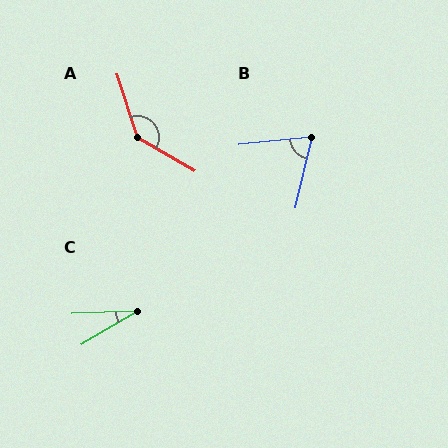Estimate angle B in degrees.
Approximately 71 degrees.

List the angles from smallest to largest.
C (29°), B (71°), A (138°).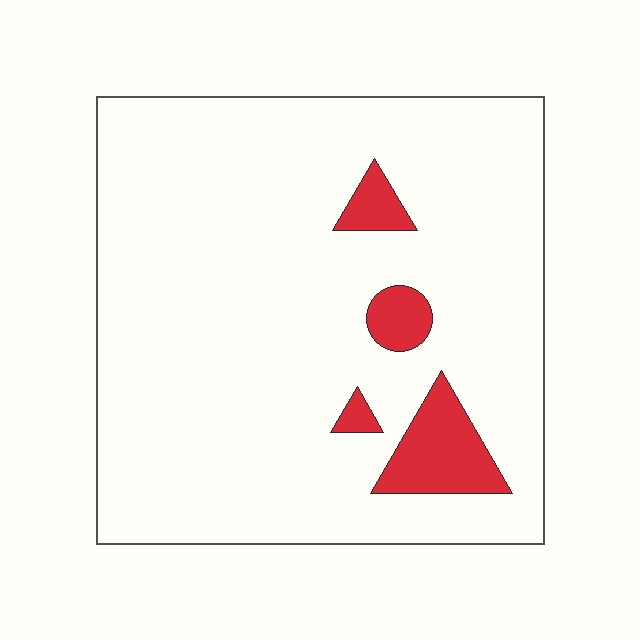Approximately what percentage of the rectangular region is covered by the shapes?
Approximately 10%.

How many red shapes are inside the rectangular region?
4.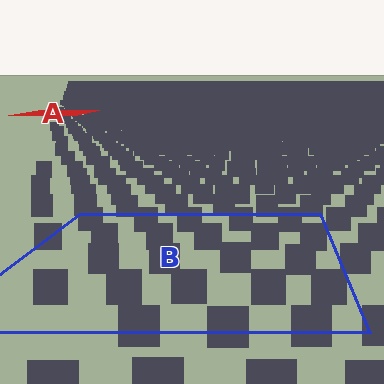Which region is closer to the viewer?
Region B is closer. The texture elements there are larger and more spread out.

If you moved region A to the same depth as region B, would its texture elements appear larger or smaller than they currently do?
They would appear larger. At a closer depth, the same texture elements are projected at a bigger on-screen size.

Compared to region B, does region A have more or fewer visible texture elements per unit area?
Region A has more texture elements per unit area — they are packed more densely because it is farther away.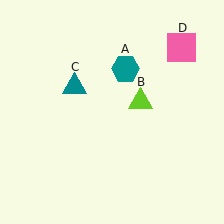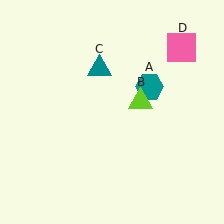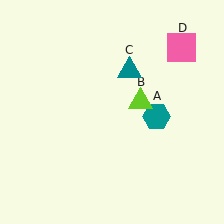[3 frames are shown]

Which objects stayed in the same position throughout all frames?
Lime triangle (object B) and pink square (object D) remained stationary.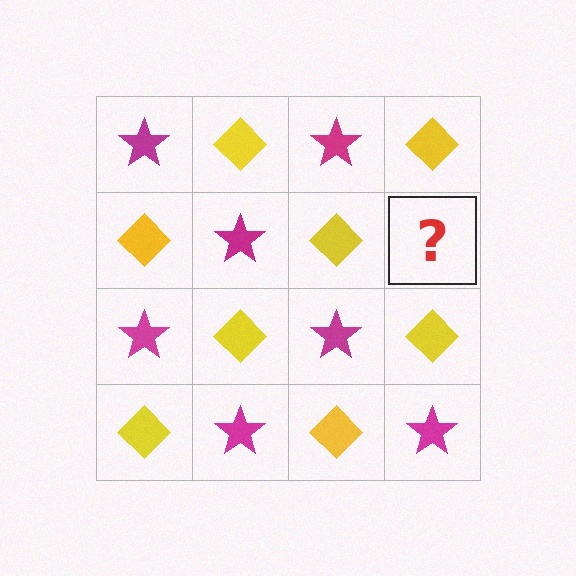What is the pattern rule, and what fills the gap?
The rule is that it alternates magenta star and yellow diamond in a checkerboard pattern. The gap should be filled with a magenta star.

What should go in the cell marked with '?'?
The missing cell should contain a magenta star.